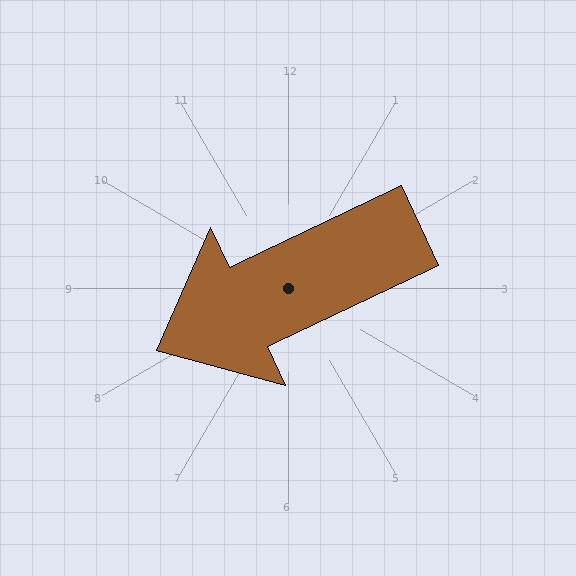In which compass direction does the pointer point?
Southwest.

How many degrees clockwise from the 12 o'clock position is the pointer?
Approximately 245 degrees.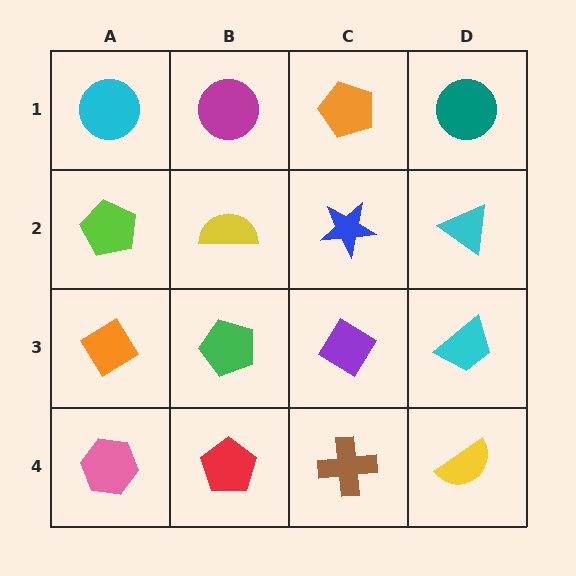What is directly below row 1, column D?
A cyan triangle.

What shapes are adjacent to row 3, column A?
A lime pentagon (row 2, column A), a pink hexagon (row 4, column A), a green pentagon (row 3, column B).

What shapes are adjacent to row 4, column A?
An orange diamond (row 3, column A), a red pentagon (row 4, column B).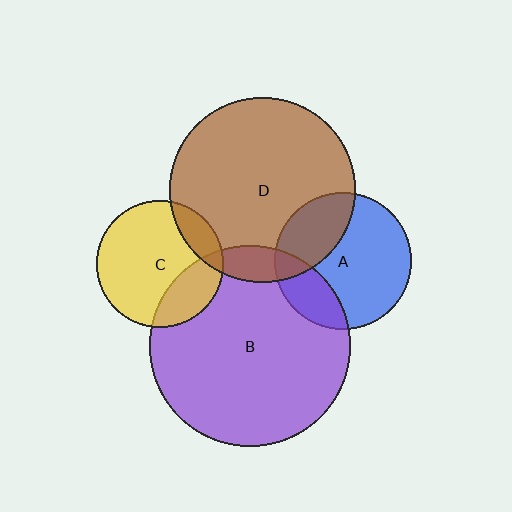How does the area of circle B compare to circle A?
Approximately 2.2 times.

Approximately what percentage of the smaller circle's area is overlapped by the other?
Approximately 30%.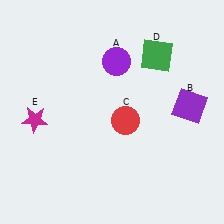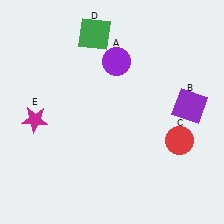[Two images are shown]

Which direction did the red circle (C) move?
The red circle (C) moved right.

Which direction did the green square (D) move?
The green square (D) moved left.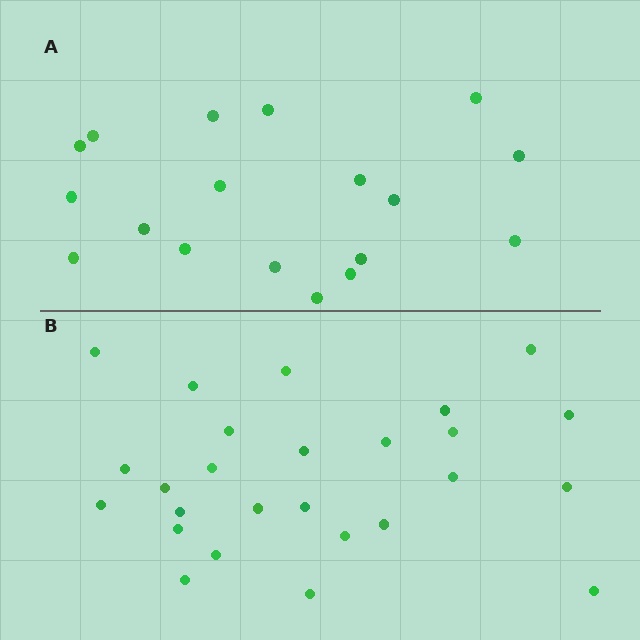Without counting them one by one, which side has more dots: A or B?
Region B (the bottom region) has more dots.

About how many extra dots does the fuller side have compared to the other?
Region B has roughly 8 or so more dots than region A.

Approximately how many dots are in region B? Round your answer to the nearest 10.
About 30 dots. (The exact count is 26, which rounds to 30.)